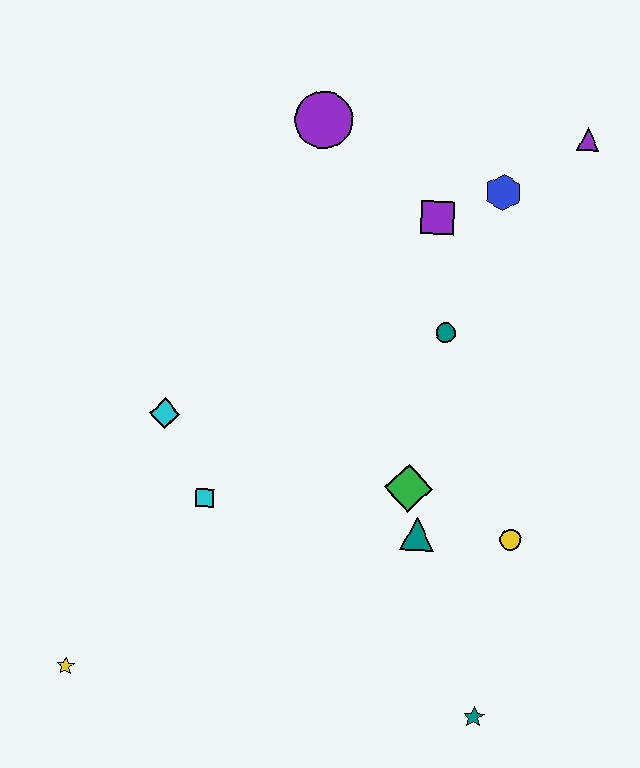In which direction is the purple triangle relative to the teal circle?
The purple triangle is above the teal circle.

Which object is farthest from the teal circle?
The yellow star is farthest from the teal circle.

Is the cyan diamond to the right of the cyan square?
No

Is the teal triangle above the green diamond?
No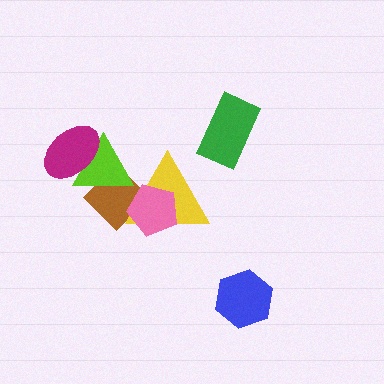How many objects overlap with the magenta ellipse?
1 object overlaps with the magenta ellipse.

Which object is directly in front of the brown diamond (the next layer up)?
The yellow triangle is directly in front of the brown diamond.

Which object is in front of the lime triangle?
The magenta ellipse is in front of the lime triangle.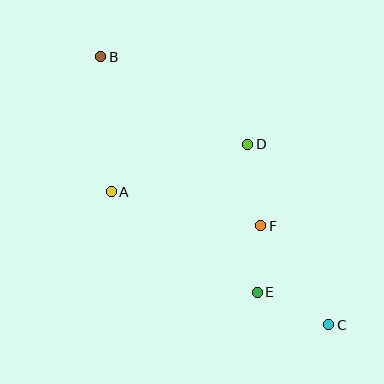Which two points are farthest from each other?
Points B and C are farthest from each other.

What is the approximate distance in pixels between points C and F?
The distance between C and F is approximately 120 pixels.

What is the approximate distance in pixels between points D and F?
The distance between D and F is approximately 82 pixels.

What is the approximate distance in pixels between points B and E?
The distance between B and E is approximately 283 pixels.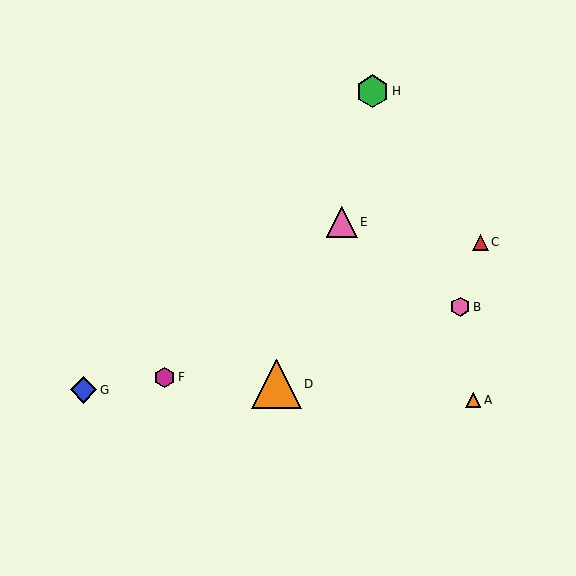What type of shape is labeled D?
Shape D is an orange triangle.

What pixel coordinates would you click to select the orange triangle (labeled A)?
Click at (473, 400) to select the orange triangle A.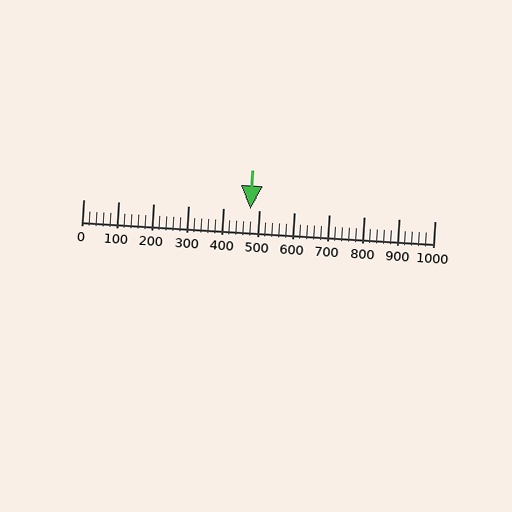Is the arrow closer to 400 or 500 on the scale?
The arrow is closer to 500.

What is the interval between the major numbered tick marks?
The major tick marks are spaced 100 units apart.